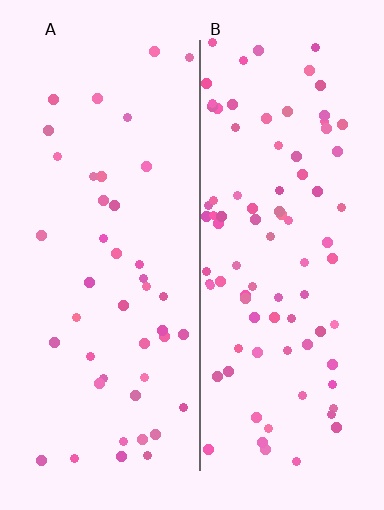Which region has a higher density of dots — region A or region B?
B (the right).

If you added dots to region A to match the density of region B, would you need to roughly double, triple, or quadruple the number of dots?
Approximately double.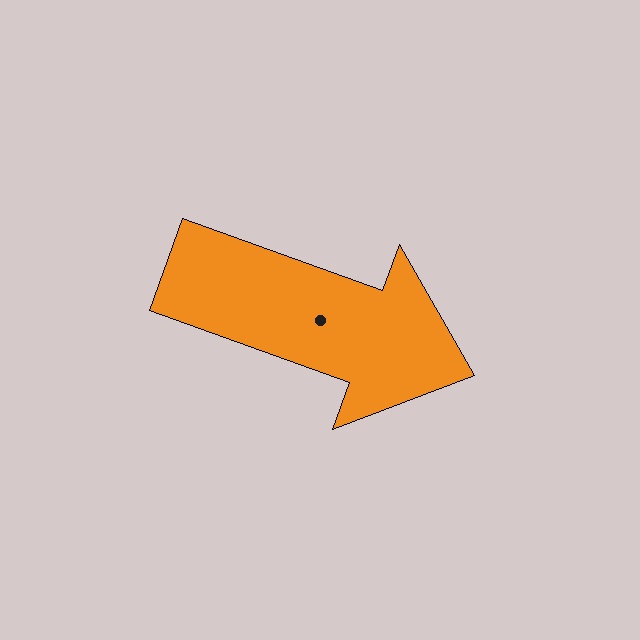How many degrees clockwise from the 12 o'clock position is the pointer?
Approximately 110 degrees.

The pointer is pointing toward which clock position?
Roughly 4 o'clock.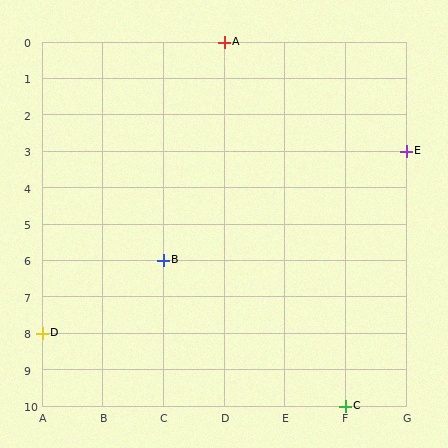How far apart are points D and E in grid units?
Points D and E are 6 columns and 5 rows apart (about 7.8 grid units diagonally).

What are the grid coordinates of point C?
Point C is at grid coordinates (F, 10).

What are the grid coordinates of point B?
Point B is at grid coordinates (C, 6).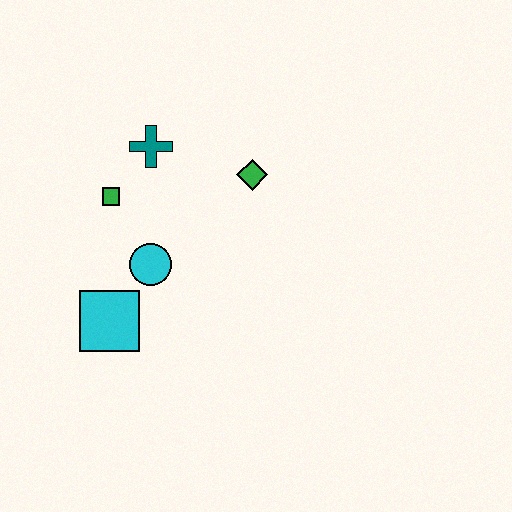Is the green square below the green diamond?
Yes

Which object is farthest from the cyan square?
The green diamond is farthest from the cyan square.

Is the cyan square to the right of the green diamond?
No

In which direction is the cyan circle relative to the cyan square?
The cyan circle is above the cyan square.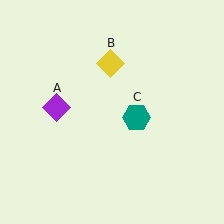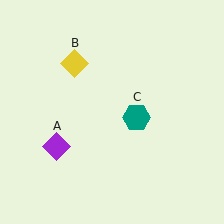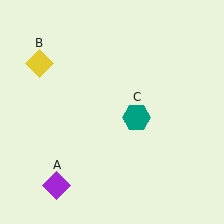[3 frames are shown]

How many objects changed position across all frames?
2 objects changed position: purple diamond (object A), yellow diamond (object B).